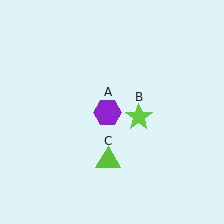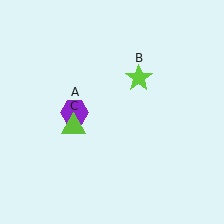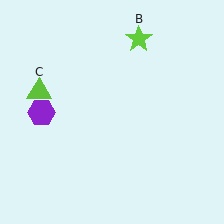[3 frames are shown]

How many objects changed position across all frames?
3 objects changed position: purple hexagon (object A), lime star (object B), lime triangle (object C).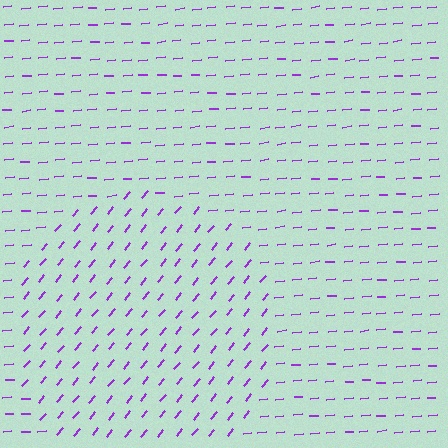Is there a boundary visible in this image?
Yes, there is a texture boundary formed by a change in line orientation.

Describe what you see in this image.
The image is filled with small purple line segments. A circle region in the image has lines oriented differently from the surrounding lines, creating a visible texture boundary.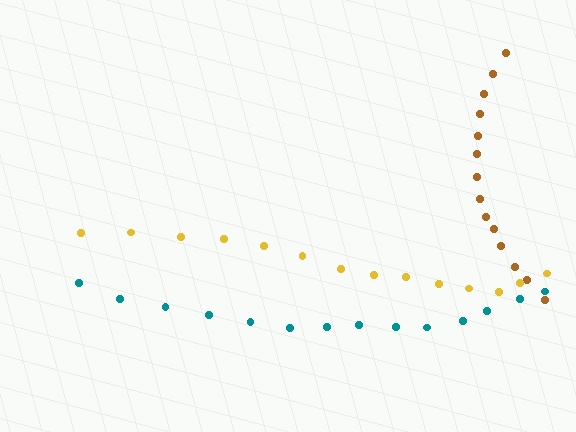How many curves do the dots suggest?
There are 3 distinct paths.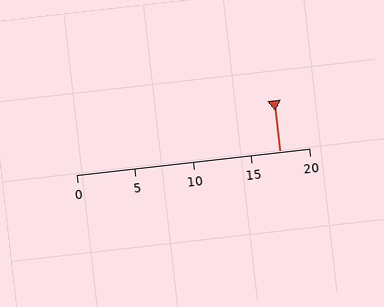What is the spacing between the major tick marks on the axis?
The major ticks are spaced 5 apart.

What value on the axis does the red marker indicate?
The marker indicates approximately 17.5.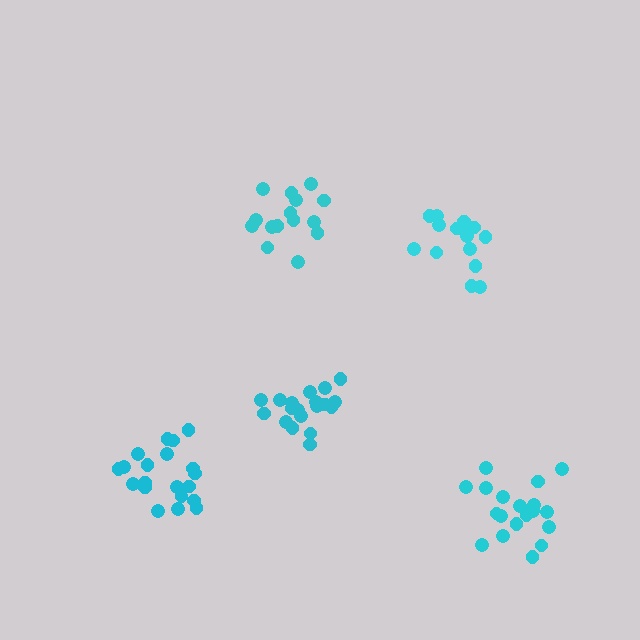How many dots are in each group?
Group 1: 20 dots, Group 2: 16 dots, Group 3: 20 dots, Group 4: 15 dots, Group 5: 19 dots (90 total).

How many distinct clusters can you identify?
There are 5 distinct clusters.